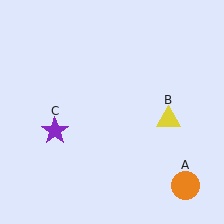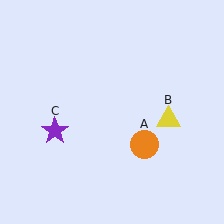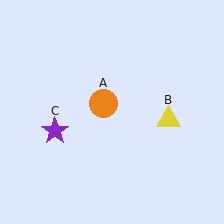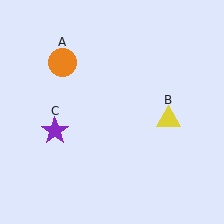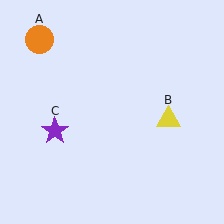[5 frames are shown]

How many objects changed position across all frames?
1 object changed position: orange circle (object A).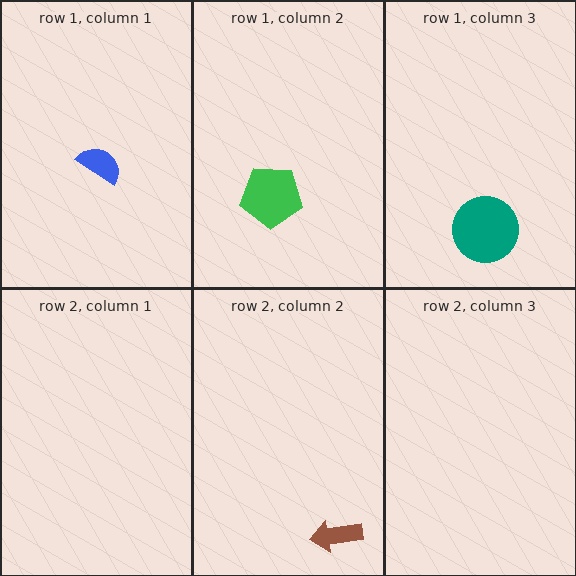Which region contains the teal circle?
The row 1, column 3 region.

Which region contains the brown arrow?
The row 2, column 2 region.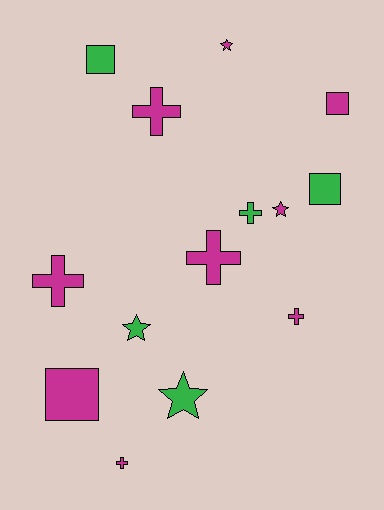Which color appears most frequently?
Magenta, with 9 objects.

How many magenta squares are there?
There are 2 magenta squares.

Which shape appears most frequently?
Cross, with 6 objects.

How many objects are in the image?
There are 14 objects.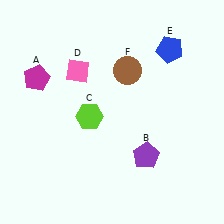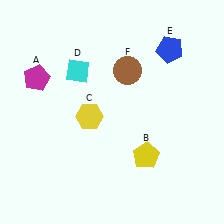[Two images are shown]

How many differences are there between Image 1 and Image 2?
There are 3 differences between the two images.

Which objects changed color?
B changed from purple to yellow. C changed from lime to yellow. D changed from pink to cyan.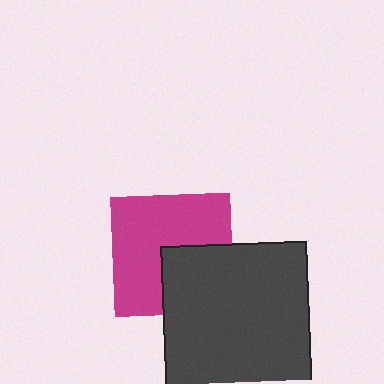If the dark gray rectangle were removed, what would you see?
You would see the complete magenta square.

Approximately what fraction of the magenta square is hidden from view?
Roughly 34% of the magenta square is hidden behind the dark gray rectangle.